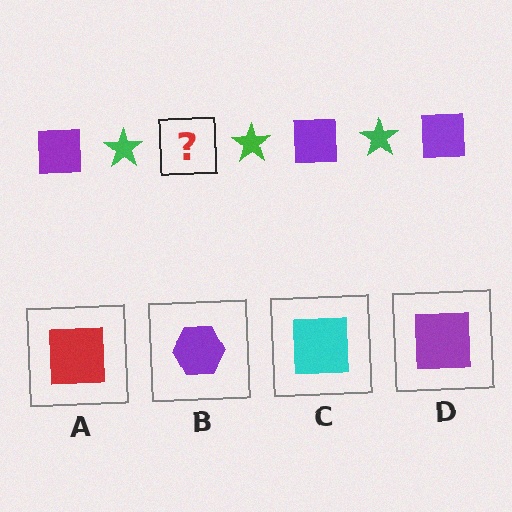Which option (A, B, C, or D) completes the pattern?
D.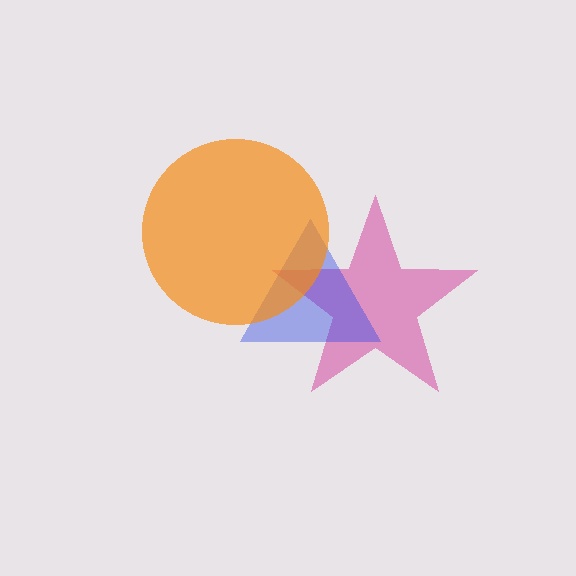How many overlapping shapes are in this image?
There are 3 overlapping shapes in the image.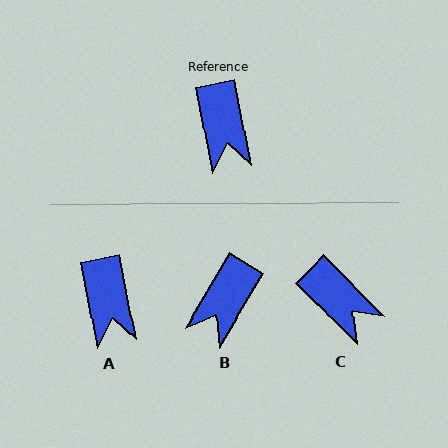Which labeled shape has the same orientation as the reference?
A.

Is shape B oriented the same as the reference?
No, it is off by about 42 degrees.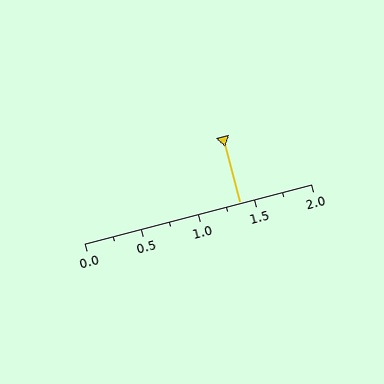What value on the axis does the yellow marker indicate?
The marker indicates approximately 1.38.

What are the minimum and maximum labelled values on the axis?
The axis runs from 0.0 to 2.0.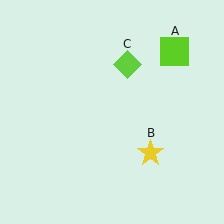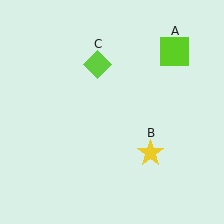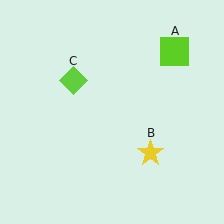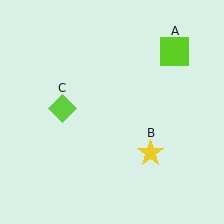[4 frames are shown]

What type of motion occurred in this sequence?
The lime diamond (object C) rotated counterclockwise around the center of the scene.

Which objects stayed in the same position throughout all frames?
Lime square (object A) and yellow star (object B) remained stationary.